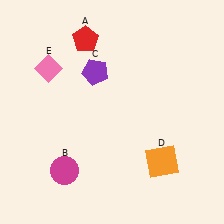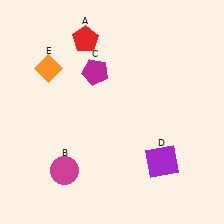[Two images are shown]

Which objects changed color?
C changed from purple to magenta. D changed from orange to purple. E changed from pink to orange.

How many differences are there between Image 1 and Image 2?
There are 3 differences between the two images.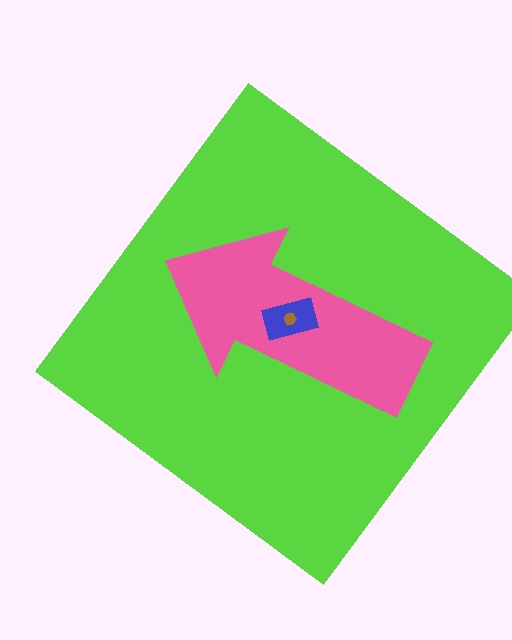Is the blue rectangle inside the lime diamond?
Yes.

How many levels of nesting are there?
4.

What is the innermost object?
The brown hexagon.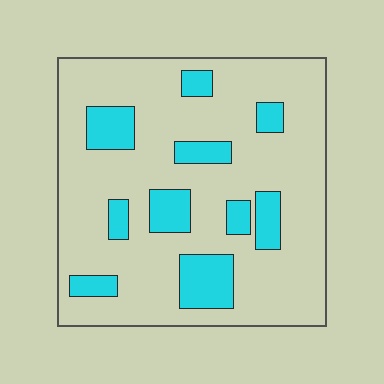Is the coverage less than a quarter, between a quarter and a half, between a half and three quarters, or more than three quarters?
Less than a quarter.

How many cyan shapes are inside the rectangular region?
10.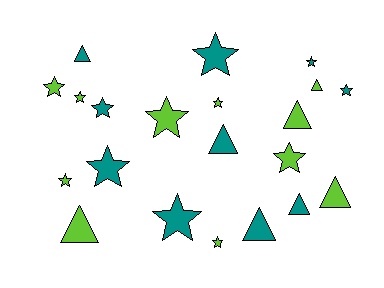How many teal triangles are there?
There are 4 teal triangles.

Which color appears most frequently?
Lime, with 11 objects.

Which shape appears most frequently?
Star, with 13 objects.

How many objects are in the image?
There are 21 objects.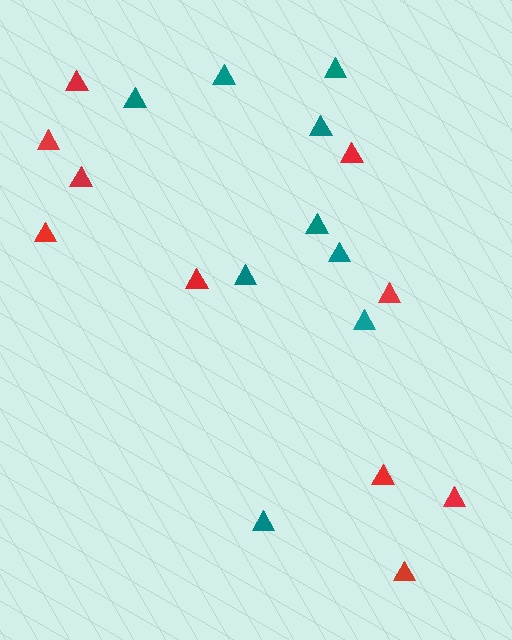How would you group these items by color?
There are 2 groups: one group of teal triangles (9) and one group of red triangles (10).